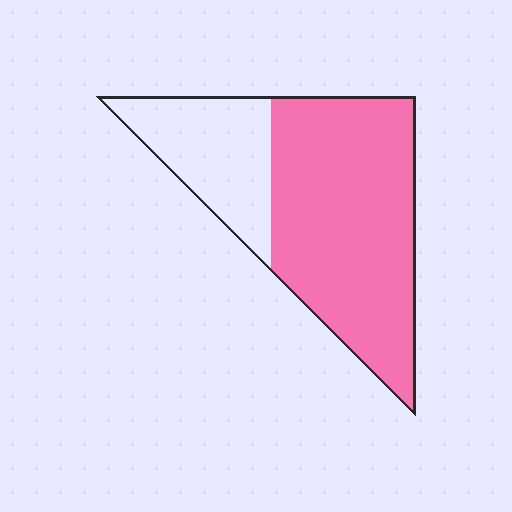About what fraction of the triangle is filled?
About two thirds (2/3).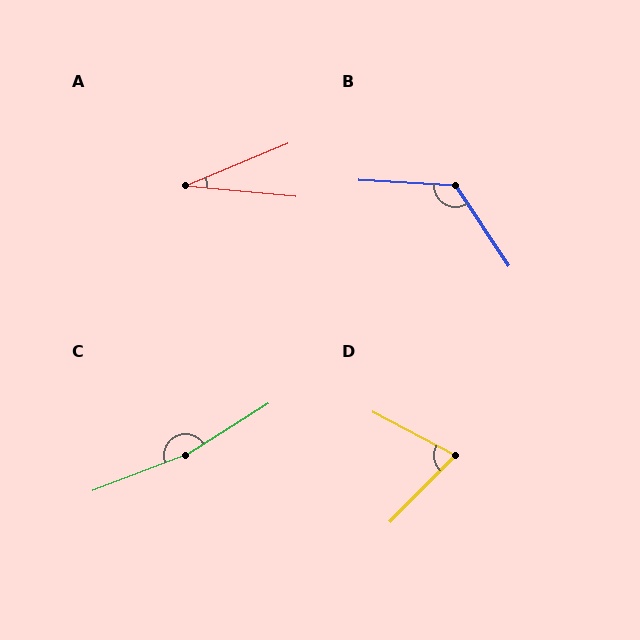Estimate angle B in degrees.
Approximately 127 degrees.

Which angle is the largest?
C, at approximately 169 degrees.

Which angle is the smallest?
A, at approximately 28 degrees.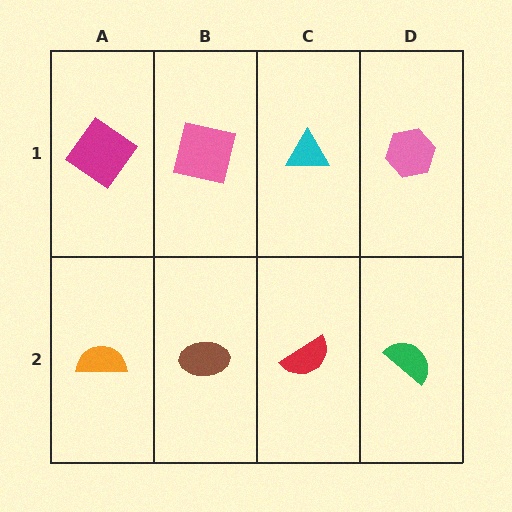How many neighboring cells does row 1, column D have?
2.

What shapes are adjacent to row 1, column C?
A red semicircle (row 2, column C), a pink square (row 1, column B), a pink hexagon (row 1, column D).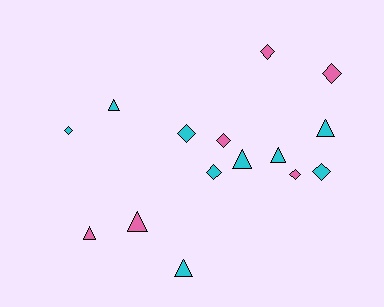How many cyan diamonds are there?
There are 4 cyan diamonds.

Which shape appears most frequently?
Diamond, with 8 objects.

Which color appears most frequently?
Cyan, with 9 objects.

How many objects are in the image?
There are 15 objects.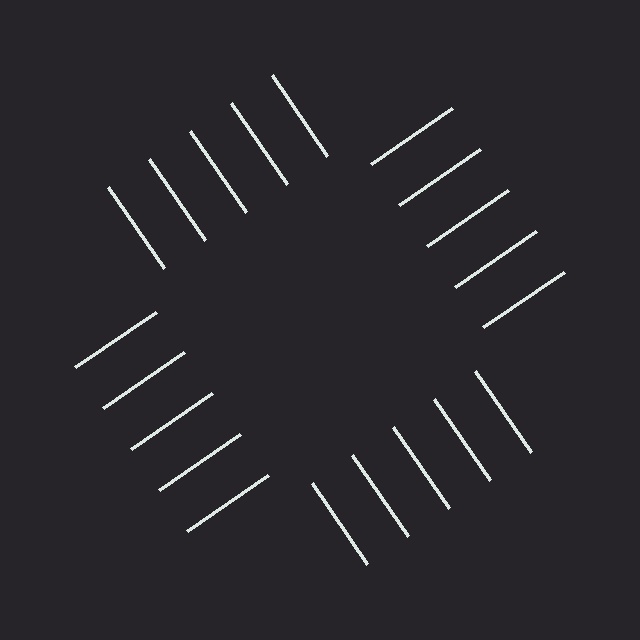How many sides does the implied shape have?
4 sides — the line-ends trace a square.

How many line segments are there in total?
20 — 5 along each of the 4 edges.